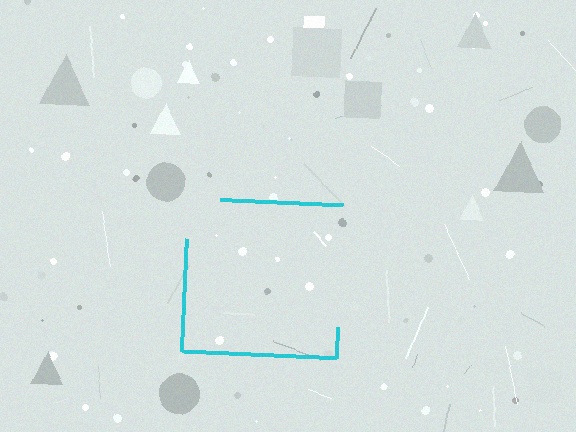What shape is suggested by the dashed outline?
The dashed outline suggests a square.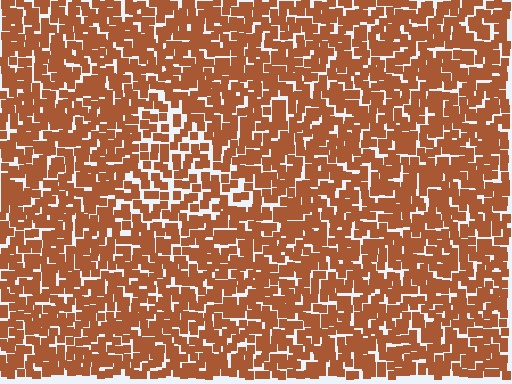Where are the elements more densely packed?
The elements are more densely packed outside the triangle boundary.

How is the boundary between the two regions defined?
The boundary is defined by a change in element density (approximately 1.5x ratio). All elements are the same color, size, and shape.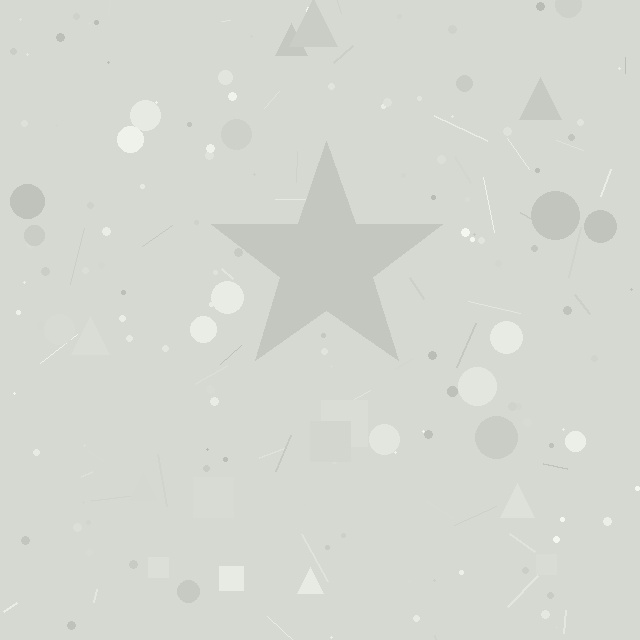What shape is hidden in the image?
A star is hidden in the image.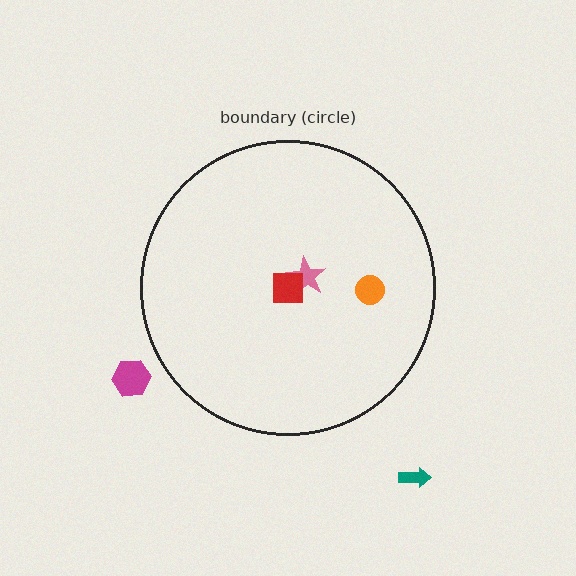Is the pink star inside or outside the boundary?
Inside.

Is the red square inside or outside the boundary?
Inside.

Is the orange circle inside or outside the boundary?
Inside.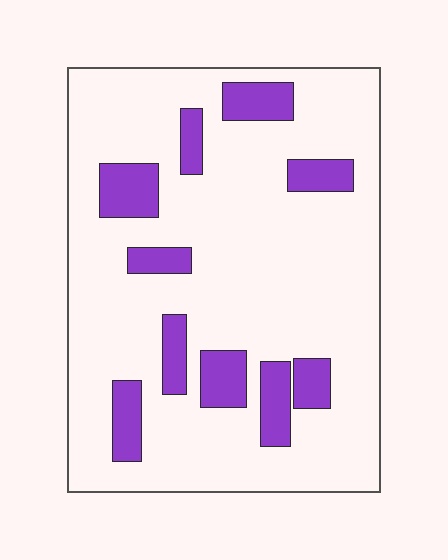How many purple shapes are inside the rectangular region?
10.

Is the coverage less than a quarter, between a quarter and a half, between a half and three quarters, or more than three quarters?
Less than a quarter.